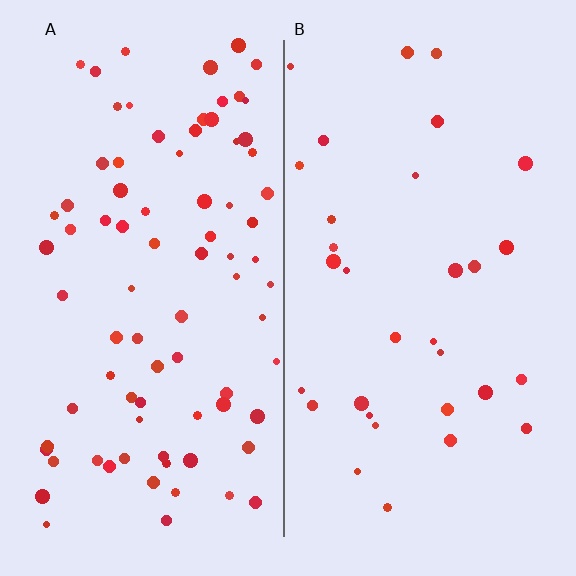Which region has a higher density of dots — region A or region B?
A (the left).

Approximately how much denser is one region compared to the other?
Approximately 2.6× — region A over region B.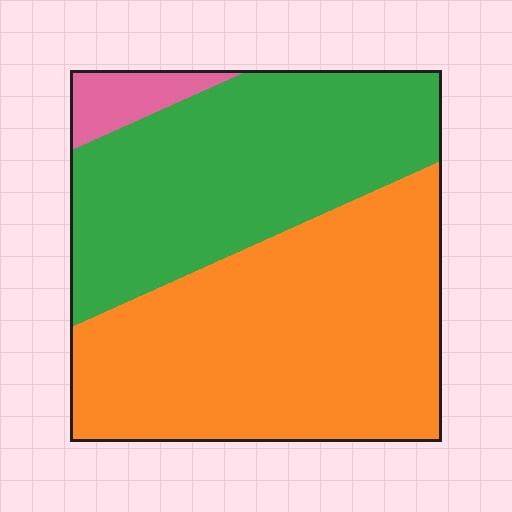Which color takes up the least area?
Pink, at roughly 5%.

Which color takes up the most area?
Orange, at roughly 55%.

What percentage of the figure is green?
Green covers 42% of the figure.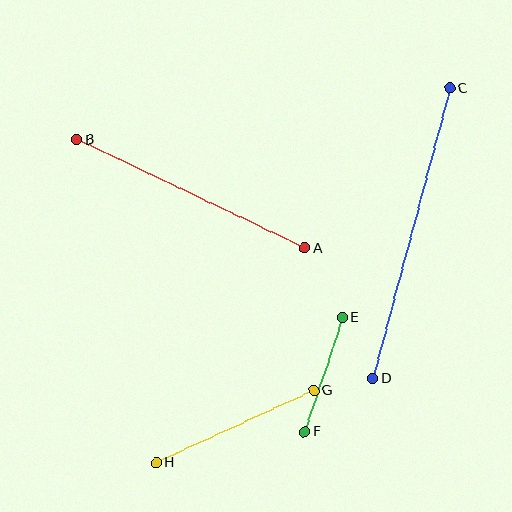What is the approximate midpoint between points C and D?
The midpoint is at approximately (411, 233) pixels.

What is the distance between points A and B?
The distance is approximately 252 pixels.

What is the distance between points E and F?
The distance is approximately 120 pixels.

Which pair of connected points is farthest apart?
Points C and D are farthest apart.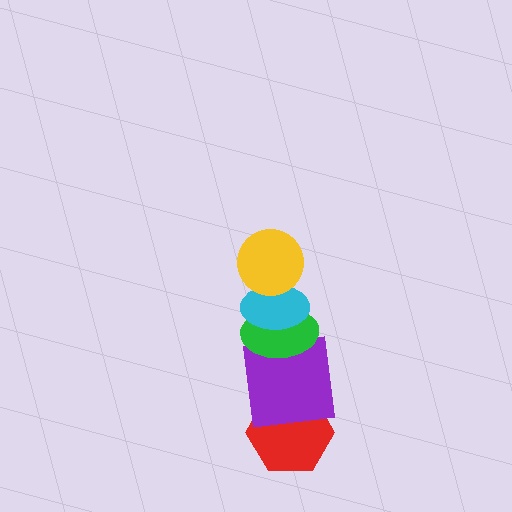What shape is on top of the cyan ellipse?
The yellow circle is on top of the cyan ellipse.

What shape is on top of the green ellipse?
The cyan ellipse is on top of the green ellipse.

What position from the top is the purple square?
The purple square is 4th from the top.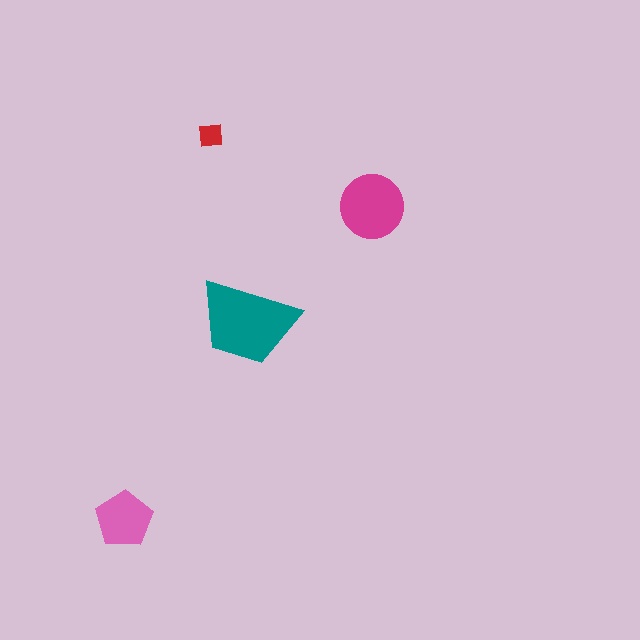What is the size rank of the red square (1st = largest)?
4th.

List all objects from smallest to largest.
The red square, the pink pentagon, the magenta circle, the teal trapezoid.